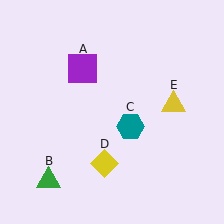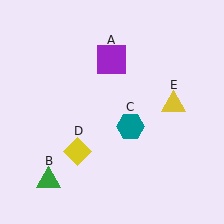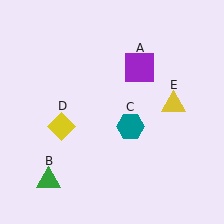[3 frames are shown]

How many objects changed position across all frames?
2 objects changed position: purple square (object A), yellow diamond (object D).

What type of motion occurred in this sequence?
The purple square (object A), yellow diamond (object D) rotated clockwise around the center of the scene.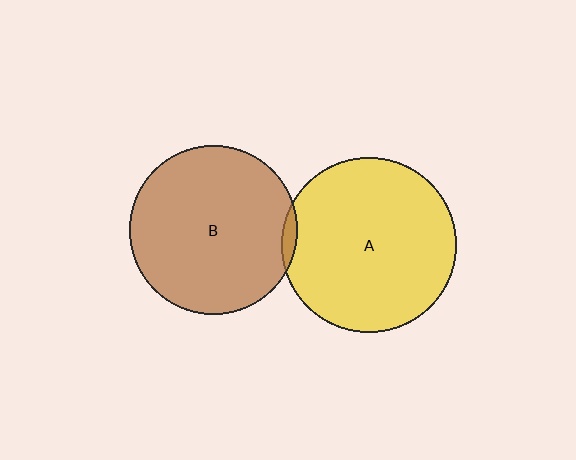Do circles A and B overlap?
Yes.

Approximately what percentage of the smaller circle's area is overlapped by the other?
Approximately 5%.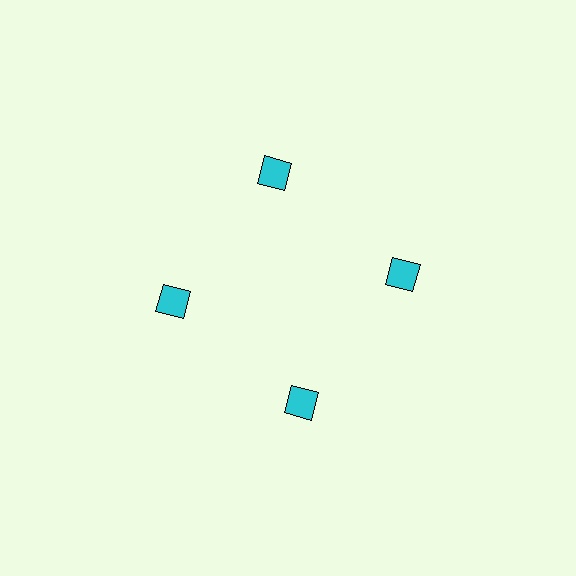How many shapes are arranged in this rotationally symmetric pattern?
There are 4 shapes, arranged in 4 groups of 1.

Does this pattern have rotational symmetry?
Yes, this pattern has 4-fold rotational symmetry. It looks the same after rotating 90 degrees around the center.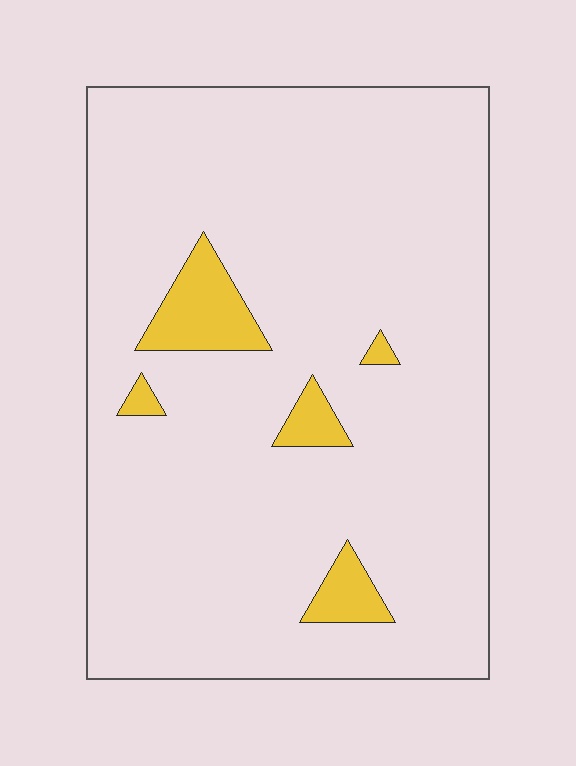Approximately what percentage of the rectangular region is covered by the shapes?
Approximately 5%.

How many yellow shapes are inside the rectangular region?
5.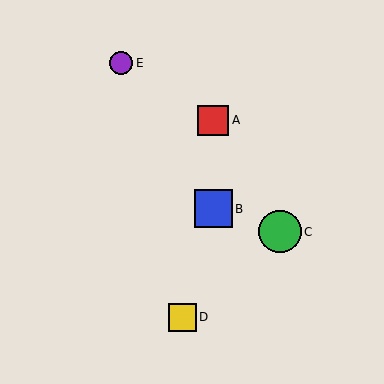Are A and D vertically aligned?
No, A is at x≈213 and D is at x≈182.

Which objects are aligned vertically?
Objects A, B are aligned vertically.